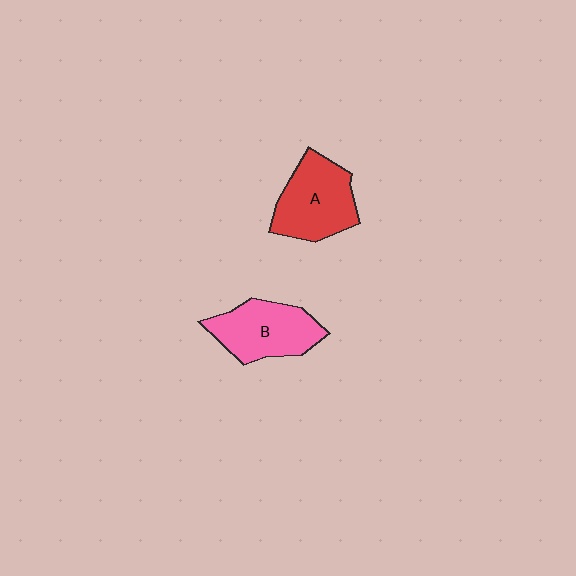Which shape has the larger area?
Shape A (red).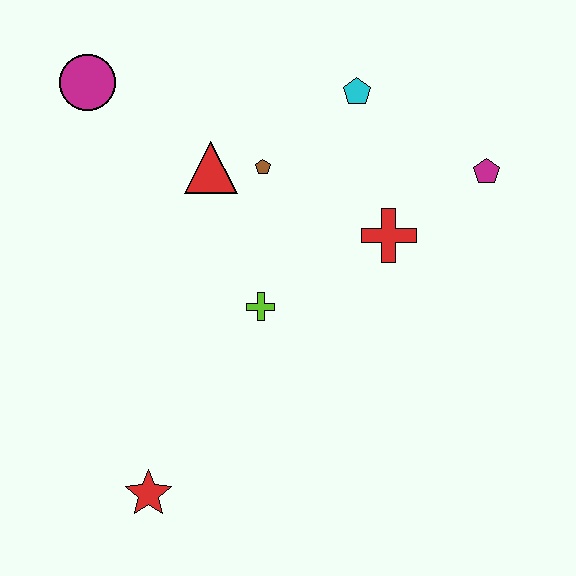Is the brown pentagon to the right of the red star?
Yes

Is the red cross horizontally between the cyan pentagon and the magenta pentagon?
Yes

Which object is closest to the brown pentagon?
The red triangle is closest to the brown pentagon.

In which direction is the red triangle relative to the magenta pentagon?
The red triangle is to the left of the magenta pentagon.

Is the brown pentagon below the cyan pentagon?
Yes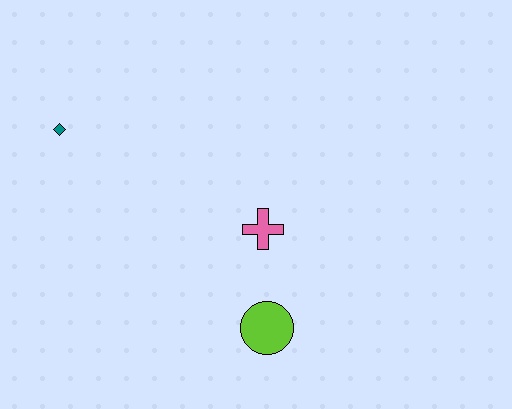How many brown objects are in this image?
There are no brown objects.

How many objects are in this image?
There are 3 objects.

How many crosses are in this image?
There is 1 cross.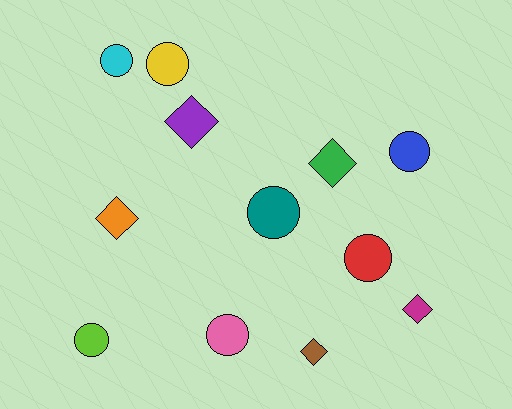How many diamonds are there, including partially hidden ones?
There are 5 diamonds.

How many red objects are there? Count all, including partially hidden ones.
There is 1 red object.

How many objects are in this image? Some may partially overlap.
There are 12 objects.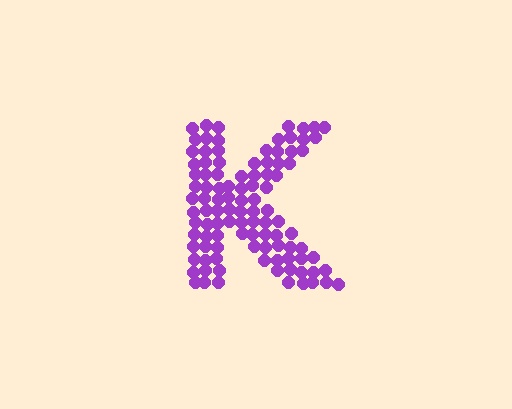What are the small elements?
The small elements are circles.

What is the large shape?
The large shape is the letter K.